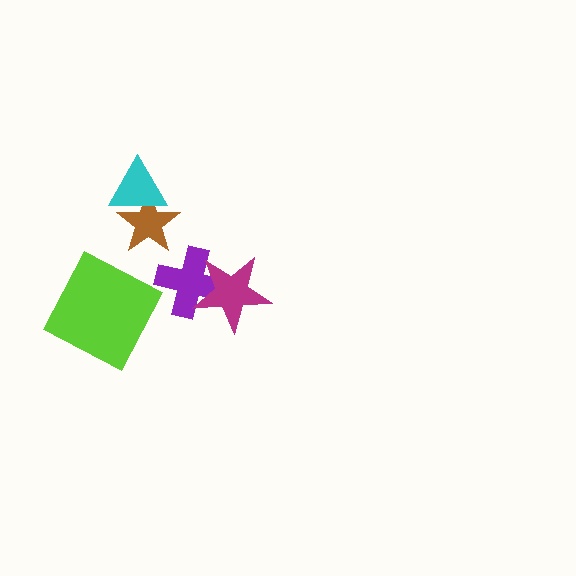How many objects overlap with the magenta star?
1 object overlaps with the magenta star.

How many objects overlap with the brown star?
1 object overlaps with the brown star.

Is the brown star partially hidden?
Yes, it is partially covered by another shape.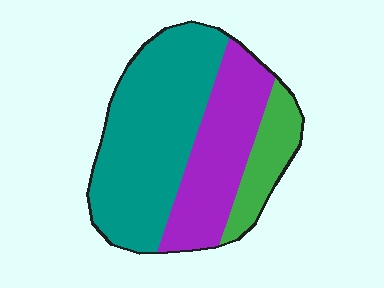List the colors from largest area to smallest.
From largest to smallest: teal, purple, green.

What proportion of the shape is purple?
Purple takes up between a quarter and a half of the shape.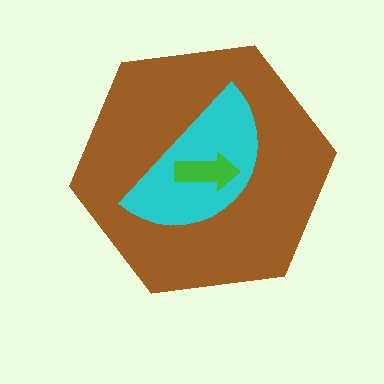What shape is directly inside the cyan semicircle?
The green arrow.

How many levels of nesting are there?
3.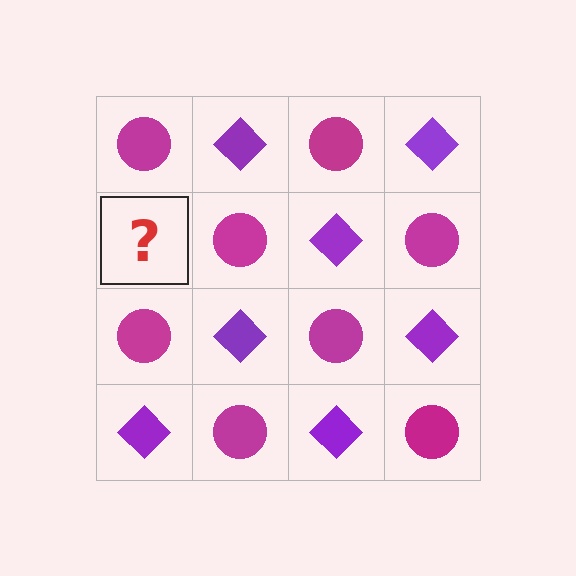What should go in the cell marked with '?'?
The missing cell should contain a purple diamond.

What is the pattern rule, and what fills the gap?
The rule is that it alternates magenta circle and purple diamond in a checkerboard pattern. The gap should be filled with a purple diamond.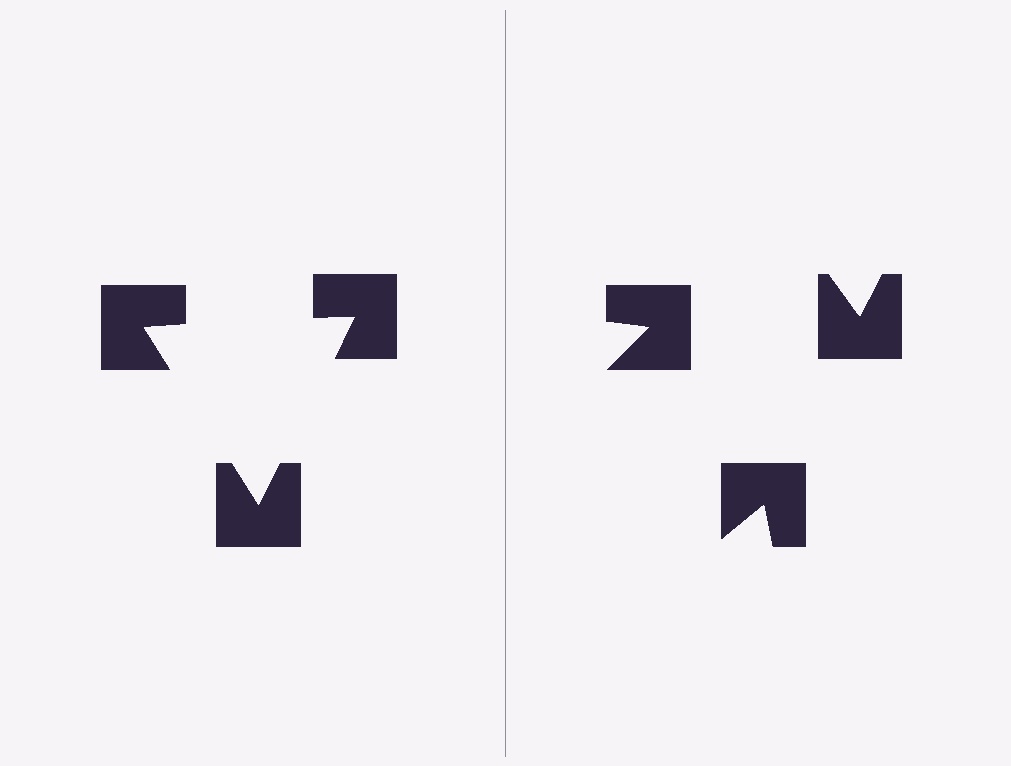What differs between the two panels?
The notched squares are positioned identically on both sides; only the wedge orientations differ. On the left they align to a triangle; on the right they are misaligned.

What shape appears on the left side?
An illusory triangle.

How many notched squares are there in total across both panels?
6 — 3 on each side.